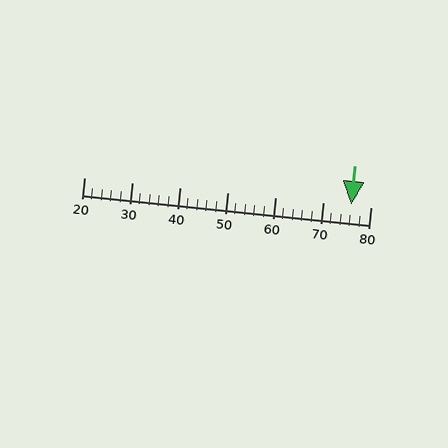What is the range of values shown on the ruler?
The ruler shows values from 20 to 80.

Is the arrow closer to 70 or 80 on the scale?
The arrow is closer to 80.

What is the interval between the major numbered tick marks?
The major tick marks are spaced 10 units apart.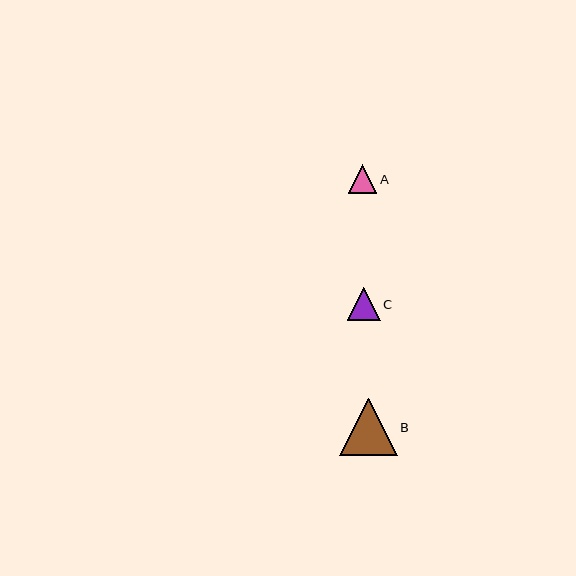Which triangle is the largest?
Triangle B is the largest with a size of approximately 57 pixels.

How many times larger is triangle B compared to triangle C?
Triangle B is approximately 1.8 times the size of triangle C.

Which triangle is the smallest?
Triangle A is the smallest with a size of approximately 28 pixels.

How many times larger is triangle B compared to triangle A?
Triangle B is approximately 2.0 times the size of triangle A.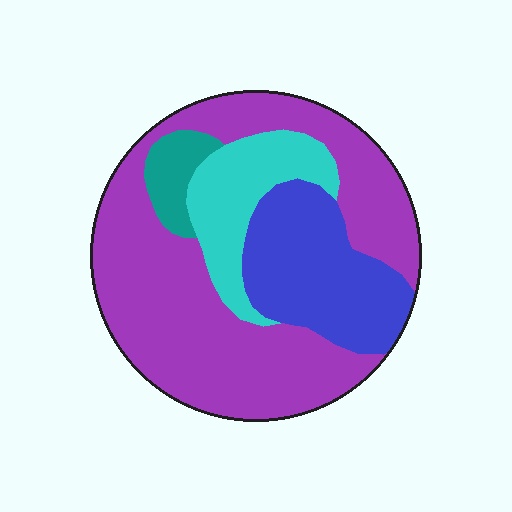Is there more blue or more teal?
Blue.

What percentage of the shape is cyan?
Cyan takes up about one sixth (1/6) of the shape.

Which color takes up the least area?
Teal, at roughly 5%.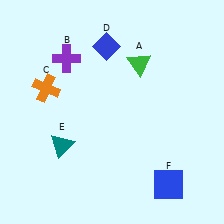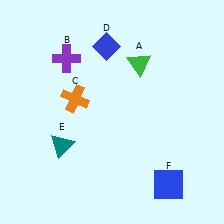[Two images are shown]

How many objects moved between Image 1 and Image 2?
1 object moved between the two images.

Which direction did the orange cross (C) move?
The orange cross (C) moved right.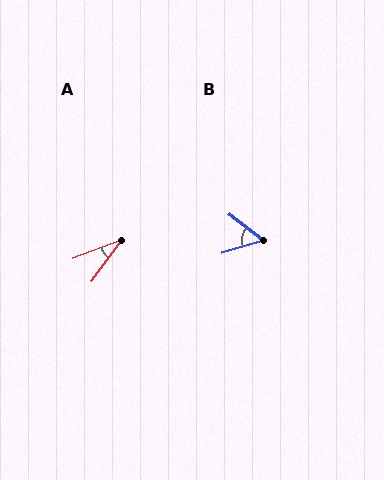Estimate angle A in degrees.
Approximately 33 degrees.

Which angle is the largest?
B, at approximately 54 degrees.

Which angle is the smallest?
A, at approximately 33 degrees.